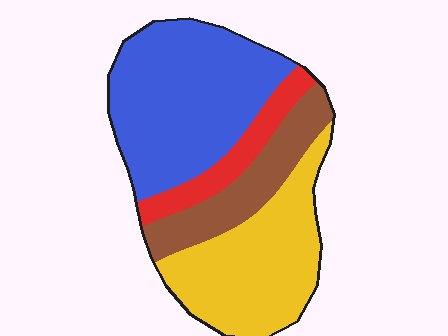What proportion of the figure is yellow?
Yellow covers 32% of the figure.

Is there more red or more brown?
Brown.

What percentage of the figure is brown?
Brown covers around 15% of the figure.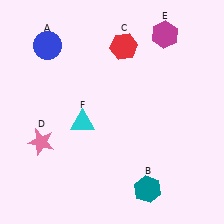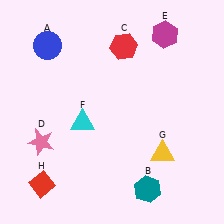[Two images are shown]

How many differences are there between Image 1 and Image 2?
There are 2 differences between the two images.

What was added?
A yellow triangle (G), a red diamond (H) were added in Image 2.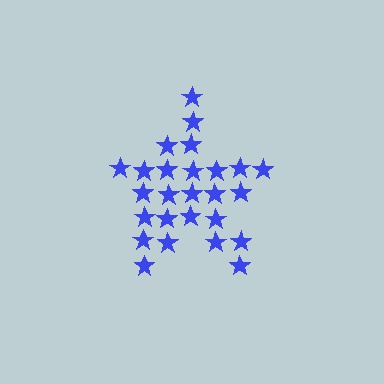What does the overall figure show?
The overall figure shows a star.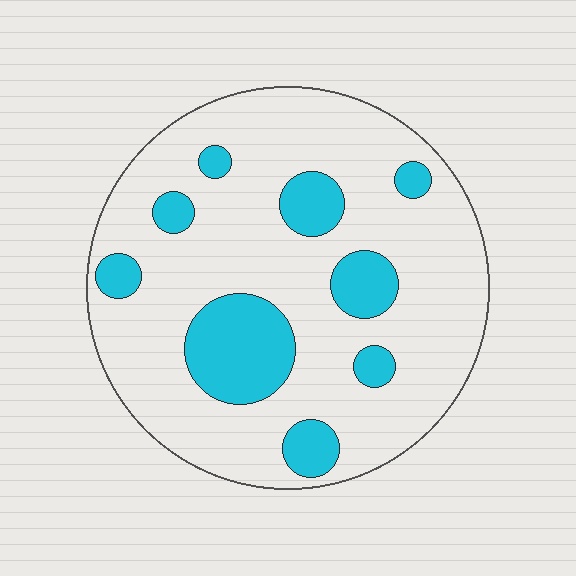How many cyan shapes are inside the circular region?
9.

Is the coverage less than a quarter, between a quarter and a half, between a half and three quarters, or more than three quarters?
Less than a quarter.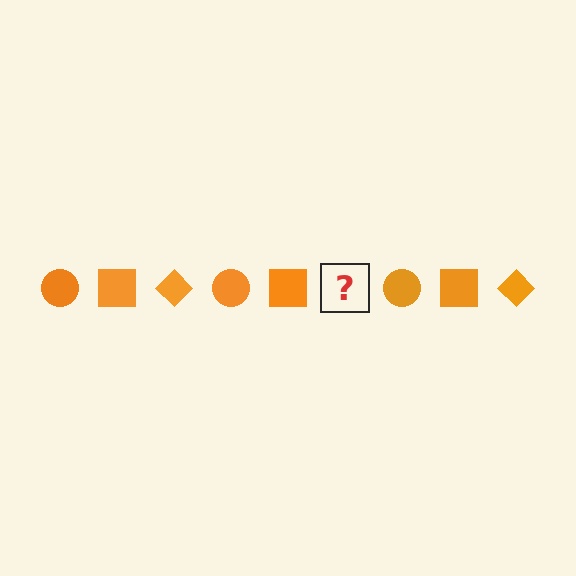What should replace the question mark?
The question mark should be replaced with an orange diamond.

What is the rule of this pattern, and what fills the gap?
The rule is that the pattern cycles through circle, square, diamond shapes in orange. The gap should be filled with an orange diamond.